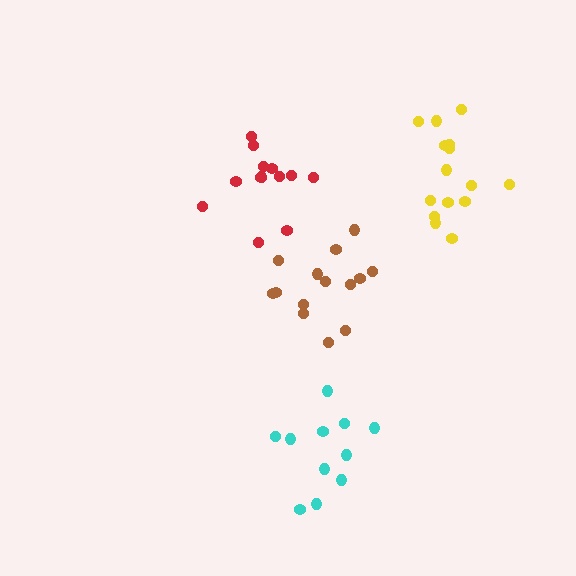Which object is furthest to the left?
The red cluster is leftmost.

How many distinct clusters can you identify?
There are 4 distinct clusters.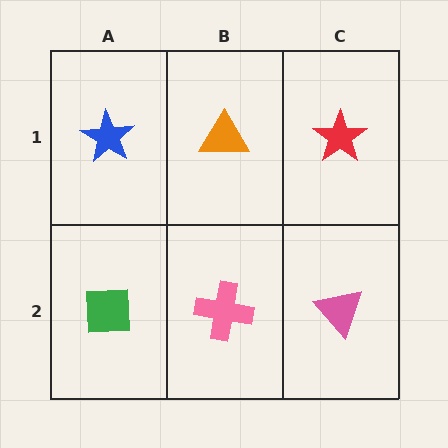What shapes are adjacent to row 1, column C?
A pink triangle (row 2, column C), an orange triangle (row 1, column B).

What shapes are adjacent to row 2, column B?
An orange triangle (row 1, column B), a green square (row 2, column A), a pink triangle (row 2, column C).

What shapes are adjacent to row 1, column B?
A pink cross (row 2, column B), a blue star (row 1, column A), a red star (row 1, column C).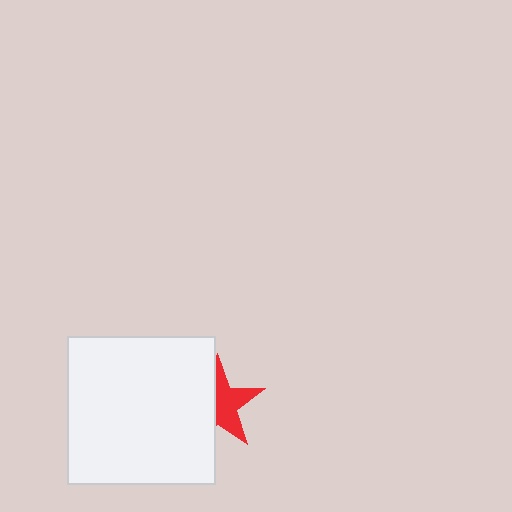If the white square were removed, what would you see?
You would see the complete red star.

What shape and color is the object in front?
The object in front is a white square.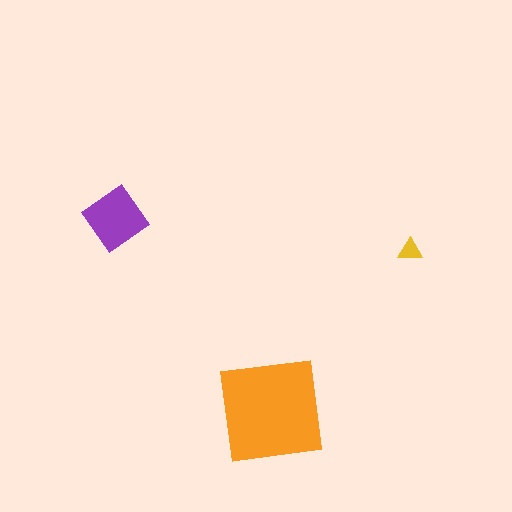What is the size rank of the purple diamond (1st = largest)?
2nd.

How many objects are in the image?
There are 3 objects in the image.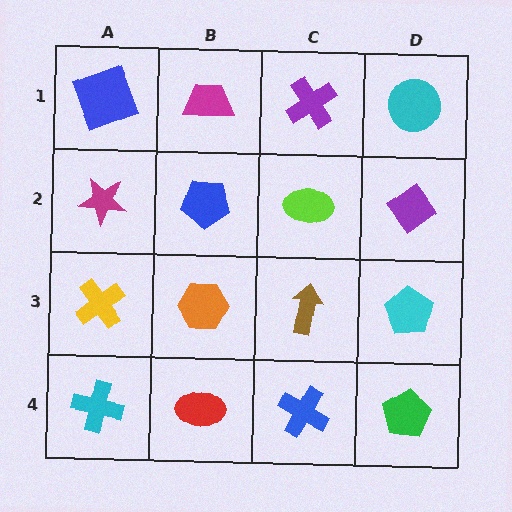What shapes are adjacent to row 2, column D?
A cyan circle (row 1, column D), a cyan pentagon (row 3, column D), a lime ellipse (row 2, column C).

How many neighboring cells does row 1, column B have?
3.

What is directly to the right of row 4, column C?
A green pentagon.